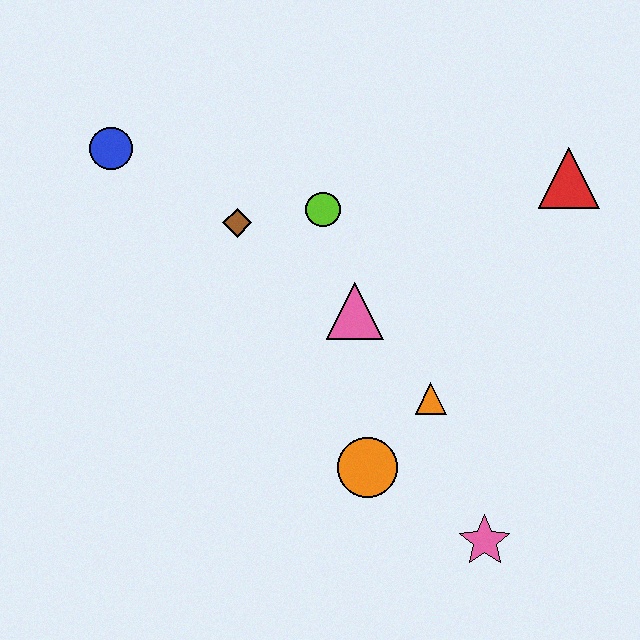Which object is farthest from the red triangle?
The blue circle is farthest from the red triangle.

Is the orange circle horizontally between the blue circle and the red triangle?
Yes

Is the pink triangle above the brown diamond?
No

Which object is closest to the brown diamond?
The lime circle is closest to the brown diamond.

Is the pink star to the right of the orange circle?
Yes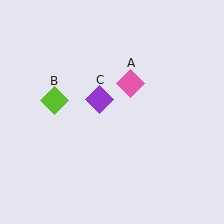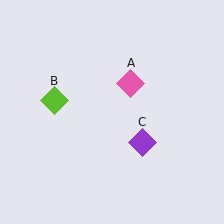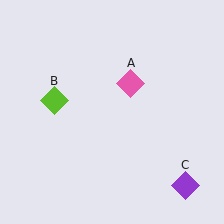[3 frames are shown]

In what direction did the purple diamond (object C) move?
The purple diamond (object C) moved down and to the right.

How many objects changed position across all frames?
1 object changed position: purple diamond (object C).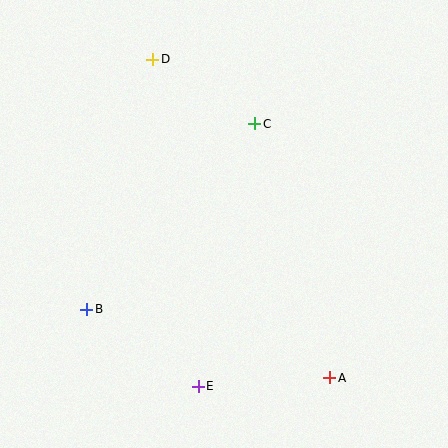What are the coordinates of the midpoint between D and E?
The midpoint between D and E is at (176, 223).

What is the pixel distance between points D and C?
The distance between D and C is 121 pixels.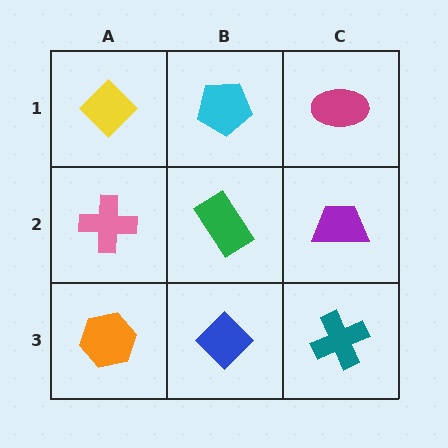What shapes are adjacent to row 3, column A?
A pink cross (row 2, column A), a blue diamond (row 3, column B).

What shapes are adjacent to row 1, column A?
A pink cross (row 2, column A), a cyan pentagon (row 1, column B).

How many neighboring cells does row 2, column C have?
3.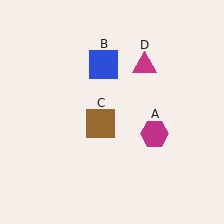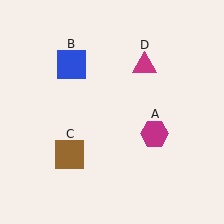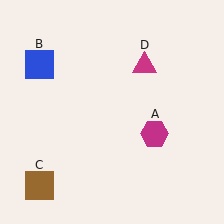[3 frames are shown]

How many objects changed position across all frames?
2 objects changed position: blue square (object B), brown square (object C).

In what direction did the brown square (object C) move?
The brown square (object C) moved down and to the left.